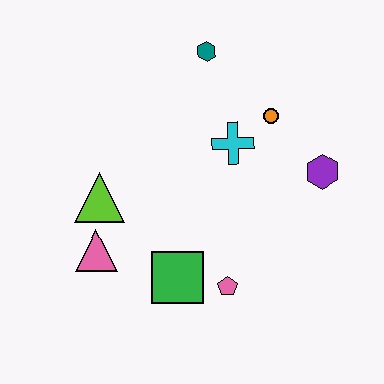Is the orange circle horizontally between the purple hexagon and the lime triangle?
Yes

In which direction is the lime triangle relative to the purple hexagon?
The lime triangle is to the left of the purple hexagon.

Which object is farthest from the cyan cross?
The pink triangle is farthest from the cyan cross.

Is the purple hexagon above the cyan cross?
No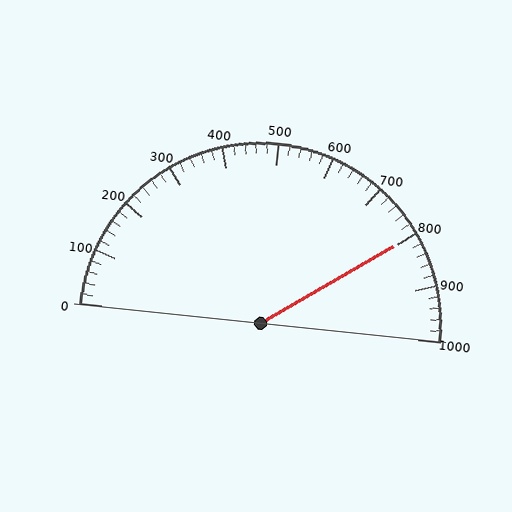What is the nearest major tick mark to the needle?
The nearest major tick mark is 800.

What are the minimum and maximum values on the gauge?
The gauge ranges from 0 to 1000.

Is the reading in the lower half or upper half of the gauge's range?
The reading is in the upper half of the range (0 to 1000).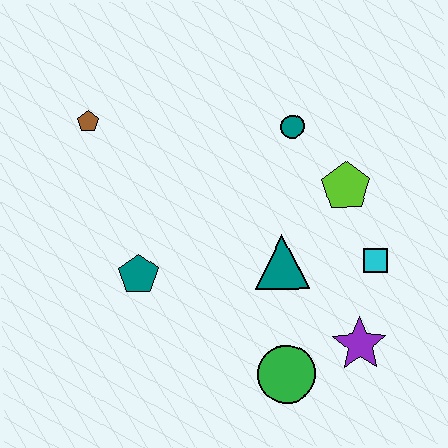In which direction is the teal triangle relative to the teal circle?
The teal triangle is below the teal circle.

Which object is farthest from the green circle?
The brown pentagon is farthest from the green circle.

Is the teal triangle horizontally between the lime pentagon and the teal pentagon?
Yes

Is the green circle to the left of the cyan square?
Yes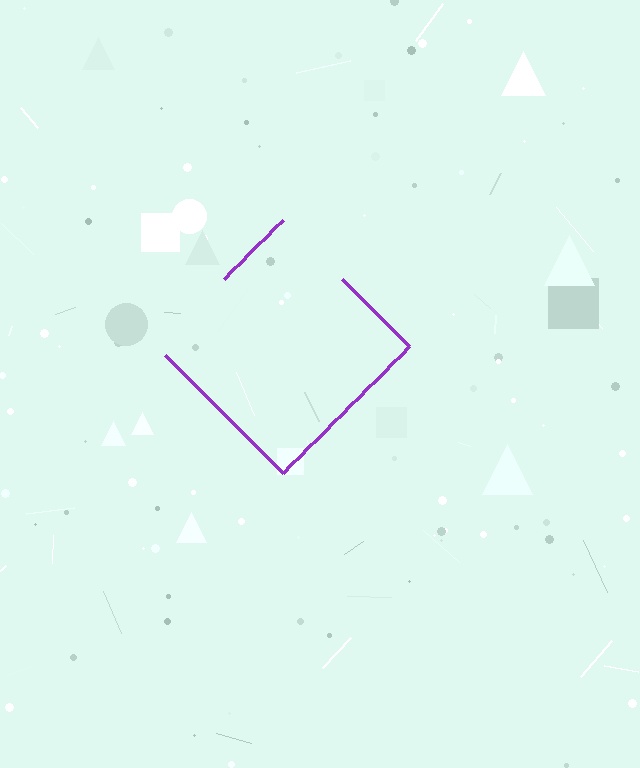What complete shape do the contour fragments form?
The contour fragments form a diamond.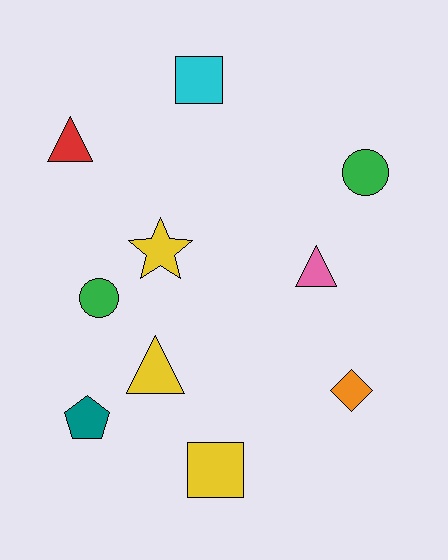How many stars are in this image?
There is 1 star.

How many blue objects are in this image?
There are no blue objects.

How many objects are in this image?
There are 10 objects.